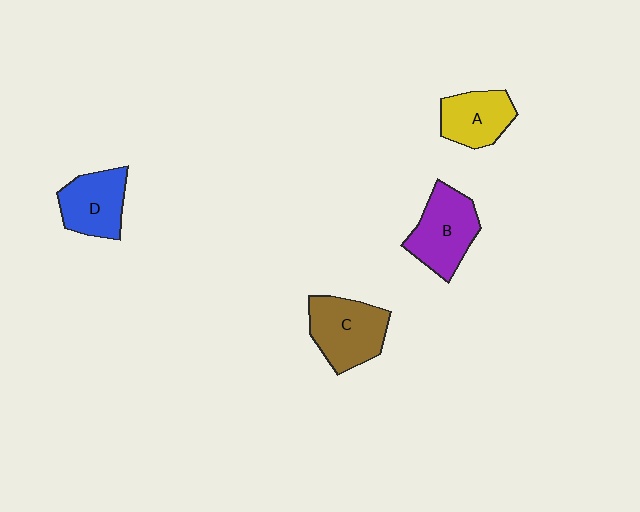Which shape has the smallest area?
Shape A (yellow).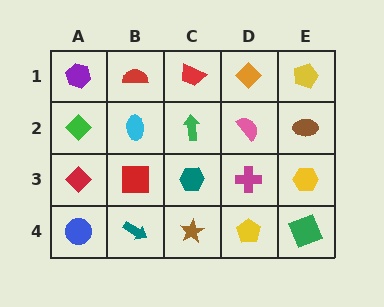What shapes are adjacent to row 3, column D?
A pink semicircle (row 2, column D), a yellow pentagon (row 4, column D), a teal hexagon (row 3, column C), a yellow hexagon (row 3, column E).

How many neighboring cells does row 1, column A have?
2.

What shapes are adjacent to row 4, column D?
A magenta cross (row 3, column D), a brown star (row 4, column C), a green square (row 4, column E).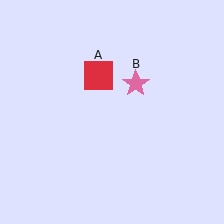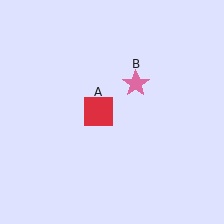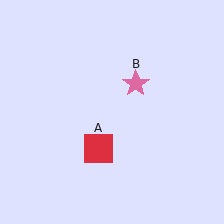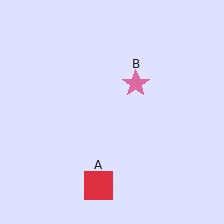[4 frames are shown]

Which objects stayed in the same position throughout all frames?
Pink star (object B) remained stationary.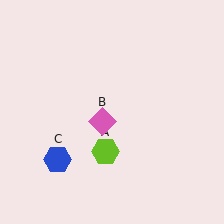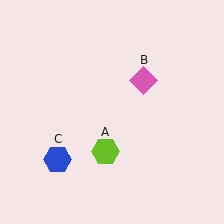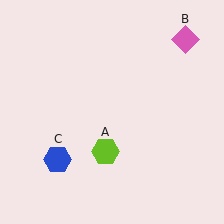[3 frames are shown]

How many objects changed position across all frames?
1 object changed position: pink diamond (object B).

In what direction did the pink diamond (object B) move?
The pink diamond (object B) moved up and to the right.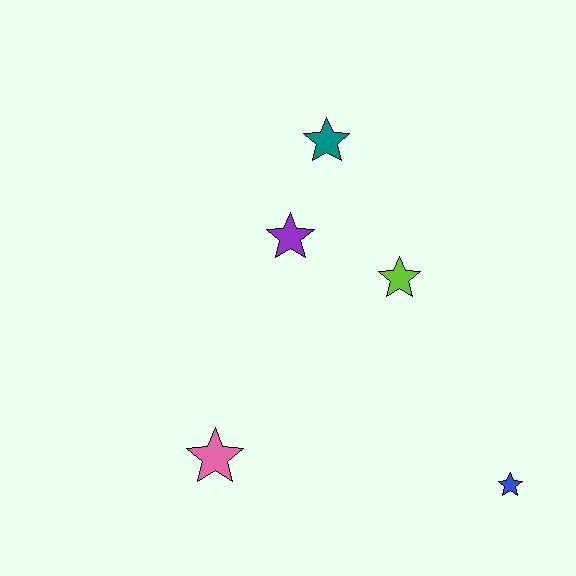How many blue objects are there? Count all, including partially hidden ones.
There is 1 blue object.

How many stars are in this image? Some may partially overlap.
There are 5 stars.